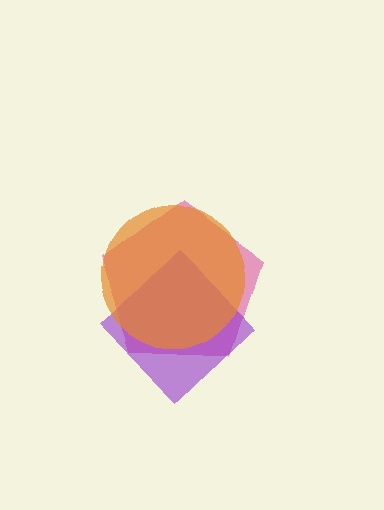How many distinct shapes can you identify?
There are 3 distinct shapes: a pink pentagon, a purple diamond, an orange circle.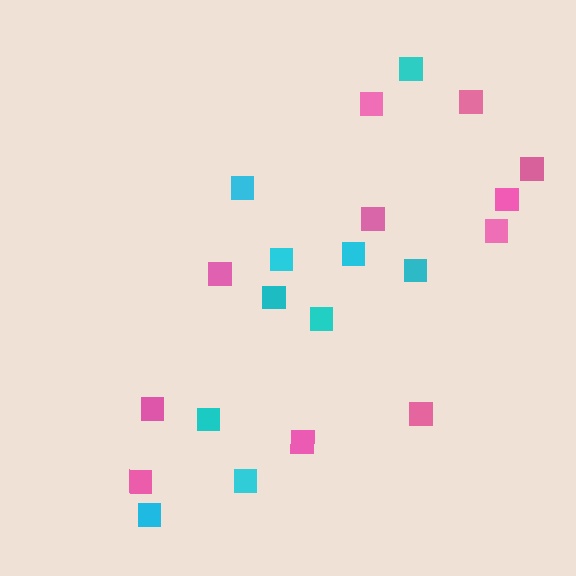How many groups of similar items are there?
There are 2 groups: one group of pink squares (11) and one group of cyan squares (10).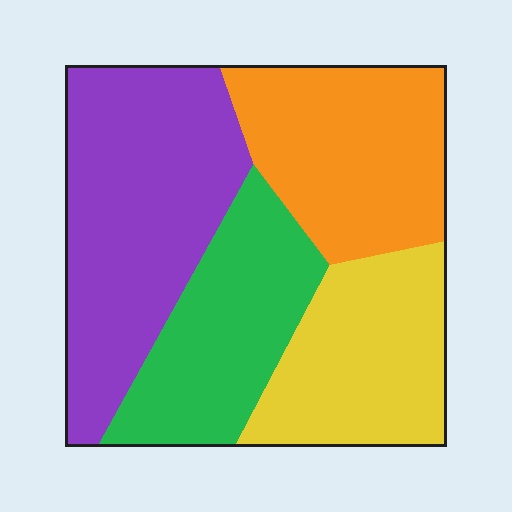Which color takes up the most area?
Purple, at roughly 35%.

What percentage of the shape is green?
Green takes up about one fifth (1/5) of the shape.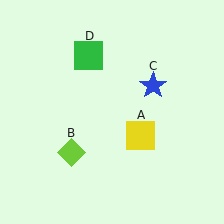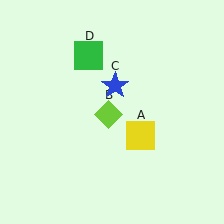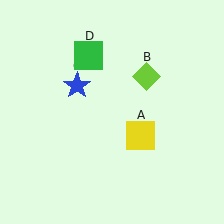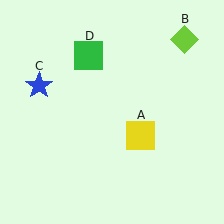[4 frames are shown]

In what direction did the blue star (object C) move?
The blue star (object C) moved left.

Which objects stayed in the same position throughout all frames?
Yellow square (object A) and green square (object D) remained stationary.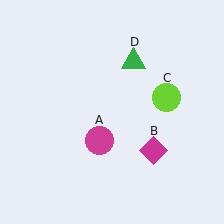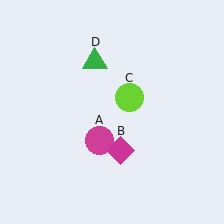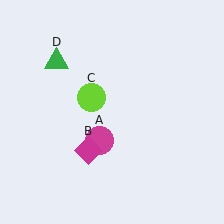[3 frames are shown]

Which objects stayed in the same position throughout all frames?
Magenta circle (object A) remained stationary.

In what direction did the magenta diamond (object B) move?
The magenta diamond (object B) moved left.